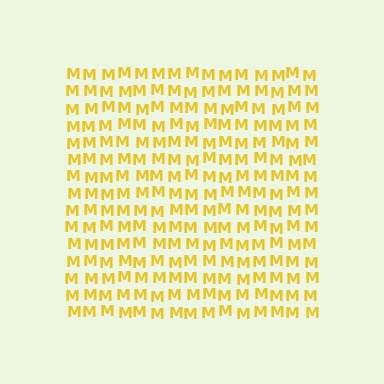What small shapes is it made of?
It is made of small letter M's.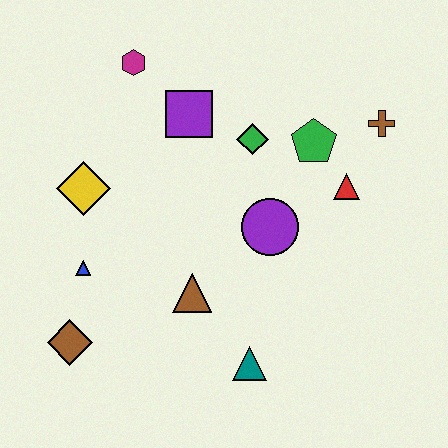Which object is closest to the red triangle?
The green pentagon is closest to the red triangle.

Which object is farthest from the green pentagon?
The brown diamond is farthest from the green pentagon.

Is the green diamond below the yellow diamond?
No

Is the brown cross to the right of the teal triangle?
Yes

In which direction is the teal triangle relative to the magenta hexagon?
The teal triangle is below the magenta hexagon.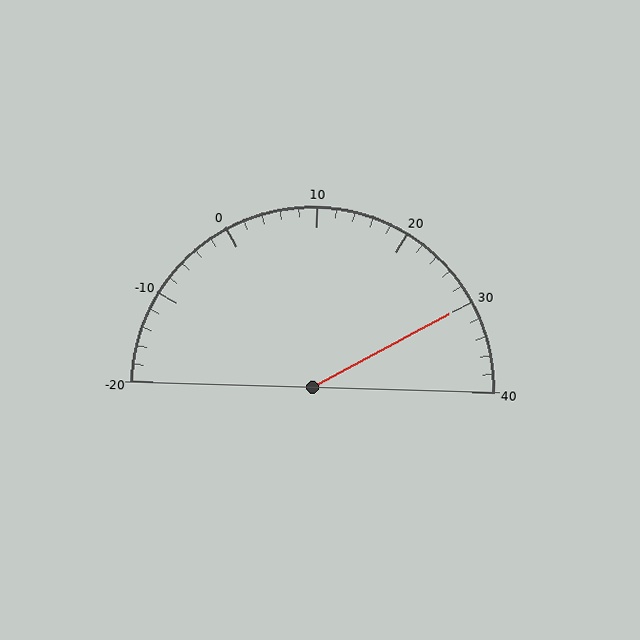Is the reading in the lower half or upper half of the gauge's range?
The reading is in the upper half of the range (-20 to 40).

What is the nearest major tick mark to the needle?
The nearest major tick mark is 30.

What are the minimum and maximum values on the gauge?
The gauge ranges from -20 to 40.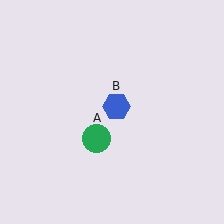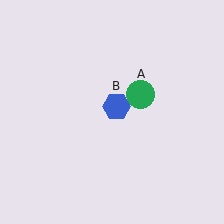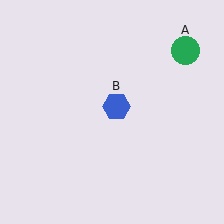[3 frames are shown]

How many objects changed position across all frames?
1 object changed position: green circle (object A).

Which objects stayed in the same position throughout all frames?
Blue hexagon (object B) remained stationary.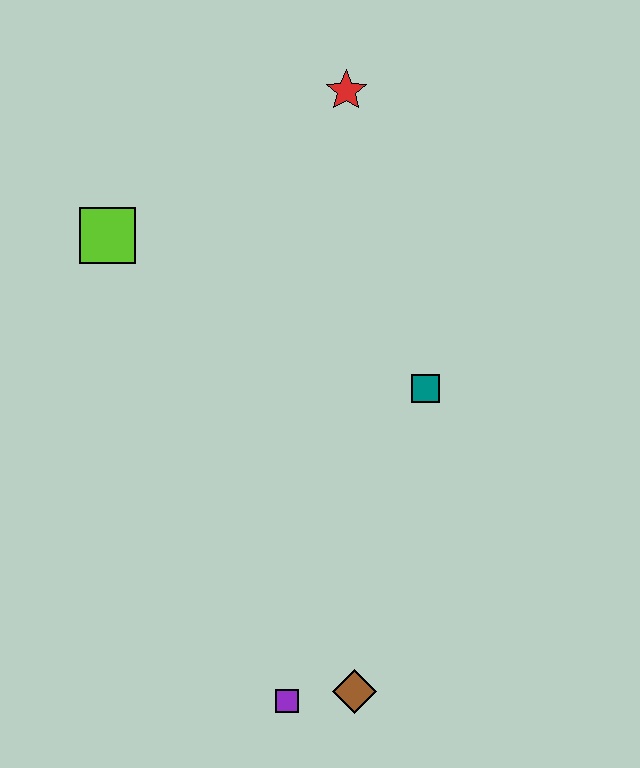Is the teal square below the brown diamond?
No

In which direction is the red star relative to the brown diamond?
The red star is above the brown diamond.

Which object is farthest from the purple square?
The red star is farthest from the purple square.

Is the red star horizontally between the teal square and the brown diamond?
No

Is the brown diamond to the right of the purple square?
Yes